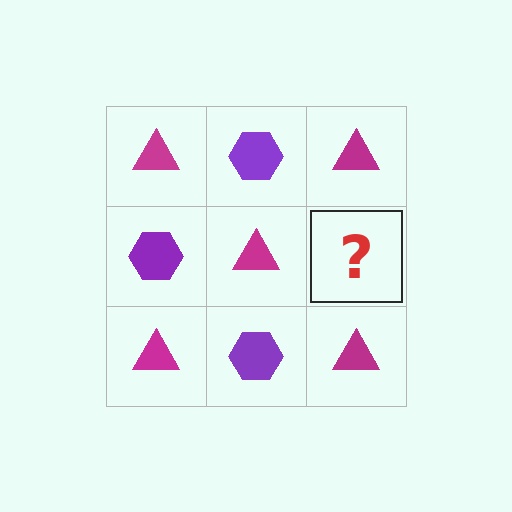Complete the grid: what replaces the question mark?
The question mark should be replaced with a purple hexagon.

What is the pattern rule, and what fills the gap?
The rule is that it alternates magenta triangle and purple hexagon in a checkerboard pattern. The gap should be filled with a purple hexagon.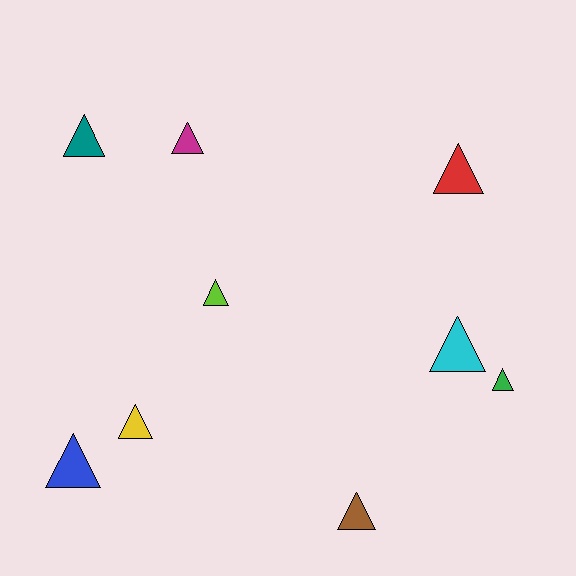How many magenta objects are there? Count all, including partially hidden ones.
There is 1 magenta object.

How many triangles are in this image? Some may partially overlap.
There are 9 triangles.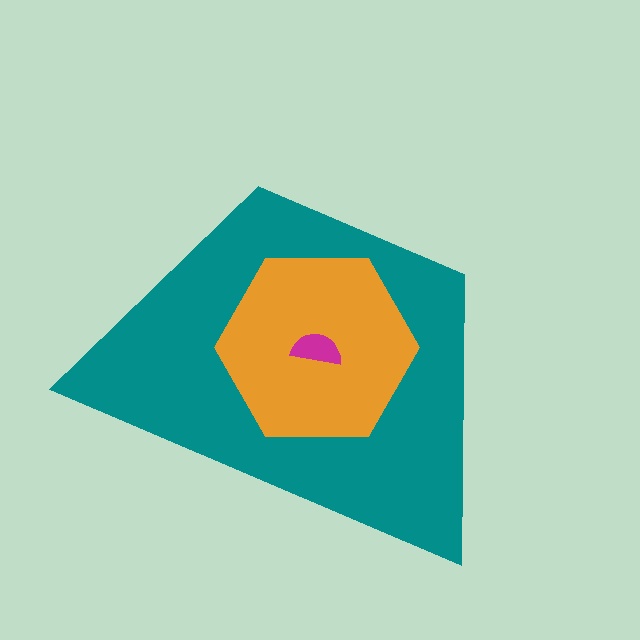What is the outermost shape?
The teal trapezoid.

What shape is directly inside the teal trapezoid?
The orange hexagon.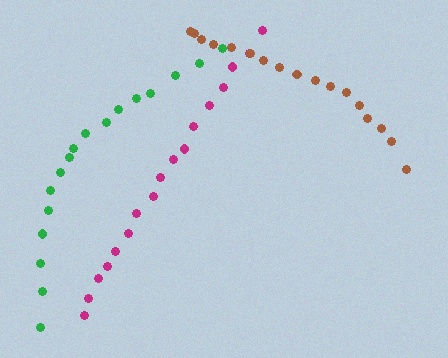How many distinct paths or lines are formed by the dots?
There are 3 distinct paths.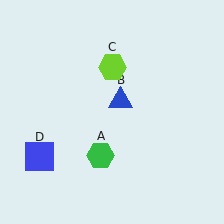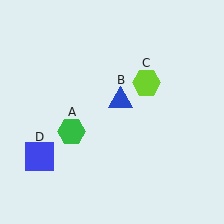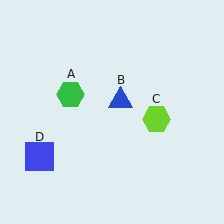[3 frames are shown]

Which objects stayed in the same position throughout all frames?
Blue triangle (object B) and blue square (object D) remained stationary.